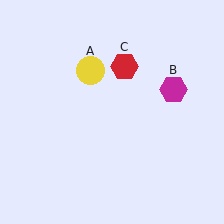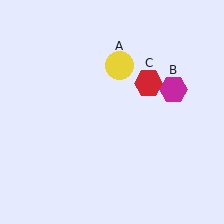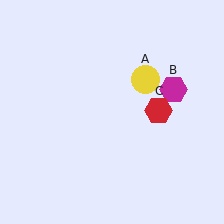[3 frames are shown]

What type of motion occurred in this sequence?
The yellow circle (object A), red hexagon (object C) rotated clockwise around the center of the scene.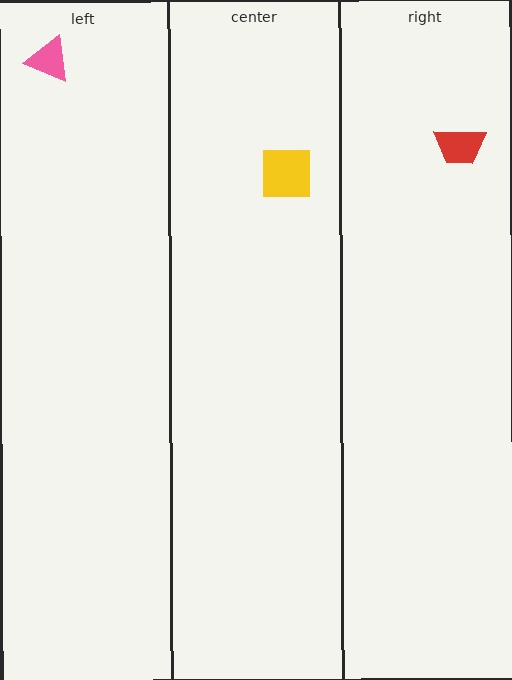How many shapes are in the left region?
1.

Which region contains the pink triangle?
The left region.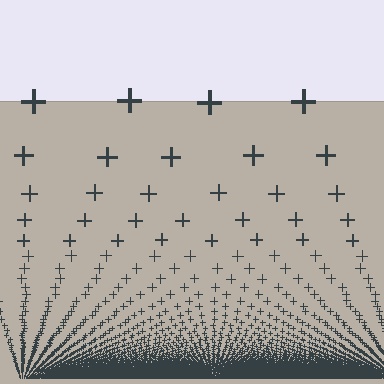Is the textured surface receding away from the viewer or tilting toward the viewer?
The surface appears to tilt toward the viewer. Texture elements get larger and sparser toward the top.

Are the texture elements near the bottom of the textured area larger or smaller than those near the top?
Smaller. The gradient is inverted — elements near the bottom are smaller and denser.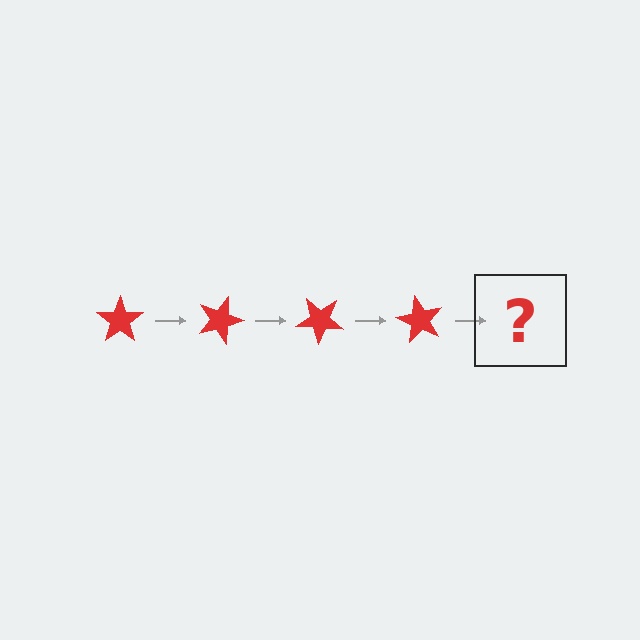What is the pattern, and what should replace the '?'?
The pattern is that the star rotates 20 degrees each step. The '?' should be a red star rotated 80 degrees.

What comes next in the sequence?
The next element should be a red star rotated 80 degrees.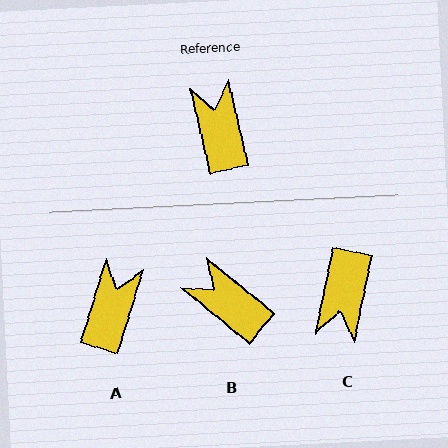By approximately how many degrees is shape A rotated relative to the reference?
Approximately 30 degrees clockwise.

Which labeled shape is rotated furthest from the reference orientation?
C, about 156 degrees away.